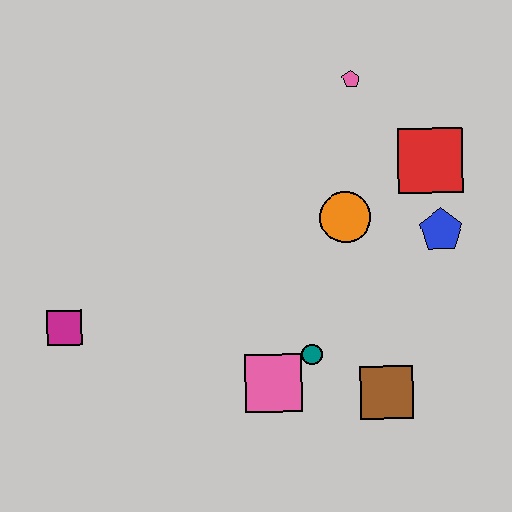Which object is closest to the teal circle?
The pink square is closest to the teal circle.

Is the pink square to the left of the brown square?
Yes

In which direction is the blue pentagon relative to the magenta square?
The blue pentagon is to the right of the magenta square.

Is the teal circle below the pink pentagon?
Yes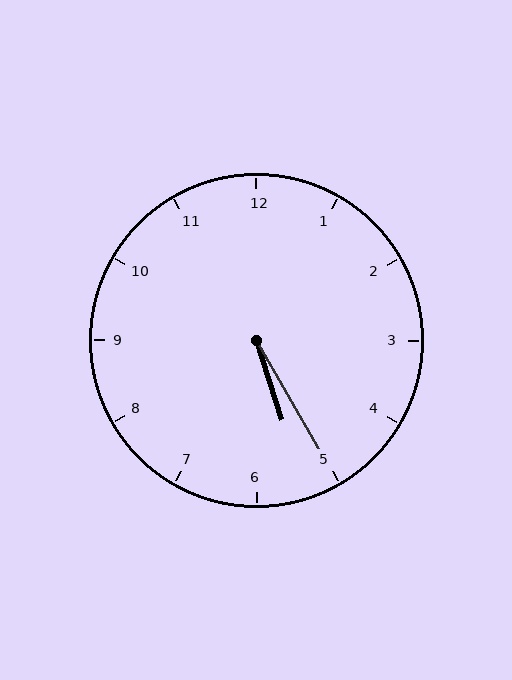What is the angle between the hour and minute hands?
Approximately 12 degrees.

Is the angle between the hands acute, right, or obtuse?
It is acute.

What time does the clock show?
5:25.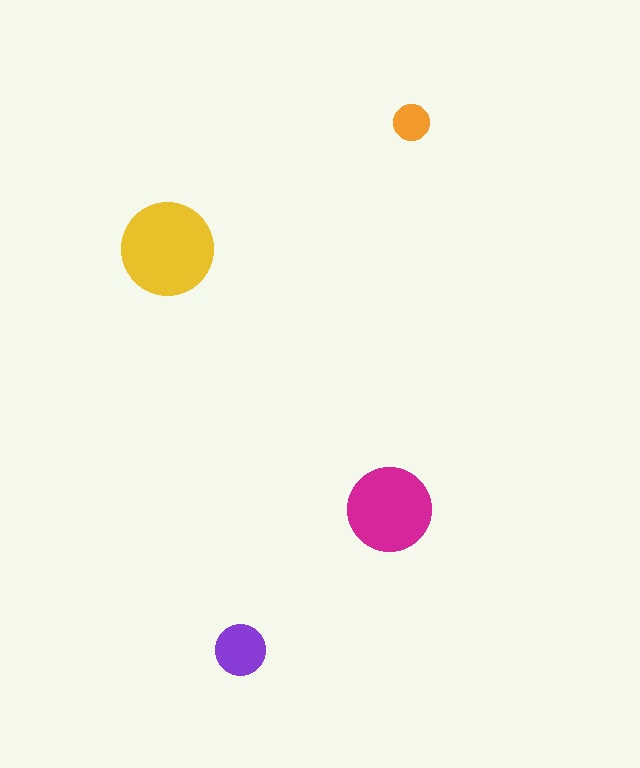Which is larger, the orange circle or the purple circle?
The purple one.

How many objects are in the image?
There are 4 objects in the image.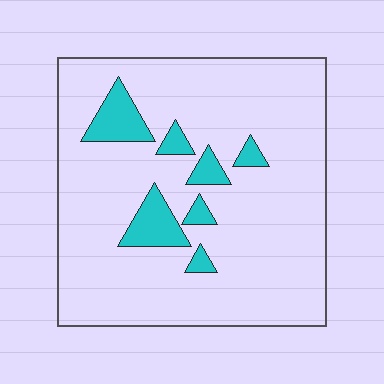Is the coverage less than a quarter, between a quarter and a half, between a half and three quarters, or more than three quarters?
Less than a quarter.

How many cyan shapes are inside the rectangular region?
7.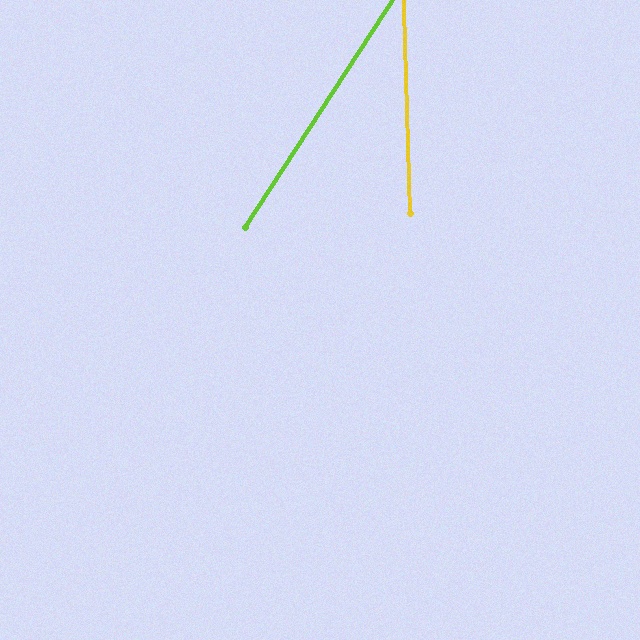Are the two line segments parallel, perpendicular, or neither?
Neither parallel nor perpendicular — they differ by about 35°.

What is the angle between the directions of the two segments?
Approximately 35 degrees.